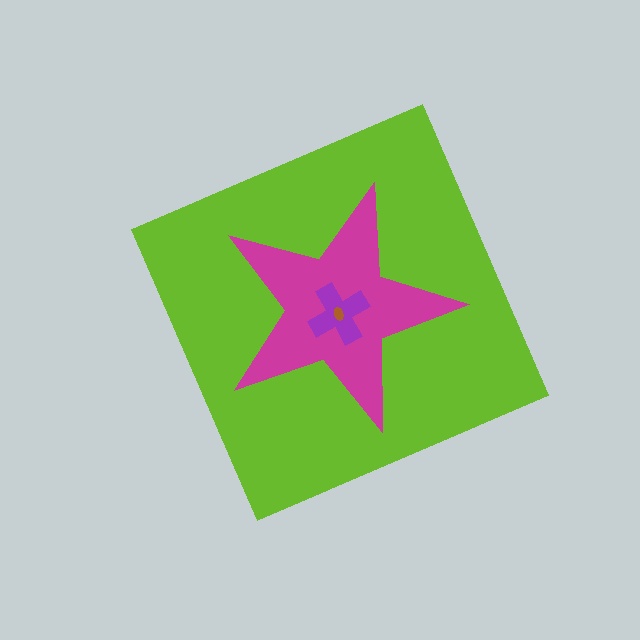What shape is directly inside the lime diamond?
The magenta star.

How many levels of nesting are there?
4.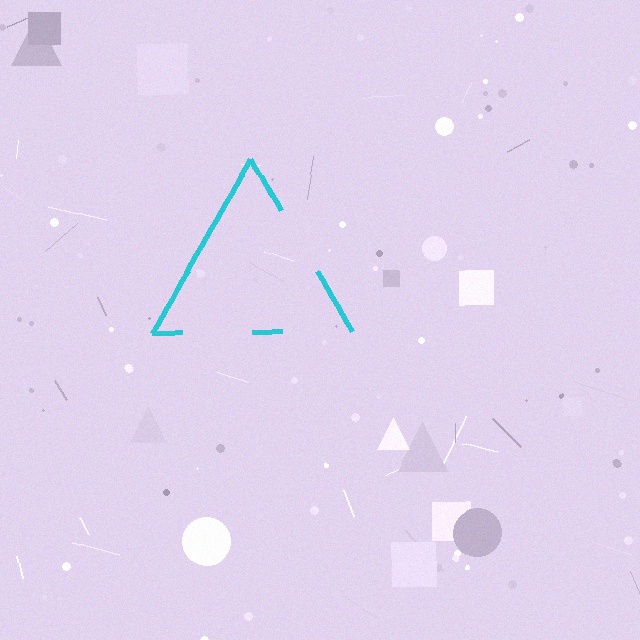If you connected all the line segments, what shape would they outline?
They would outline a triangle.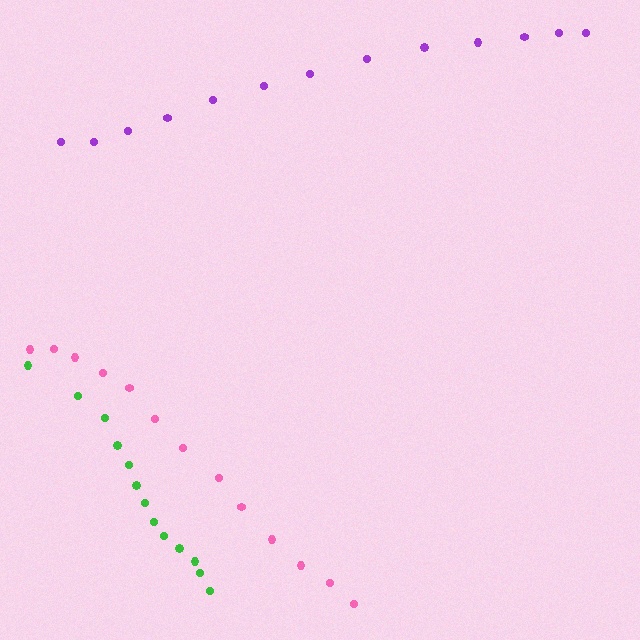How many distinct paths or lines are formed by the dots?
There are 3 distinct paths.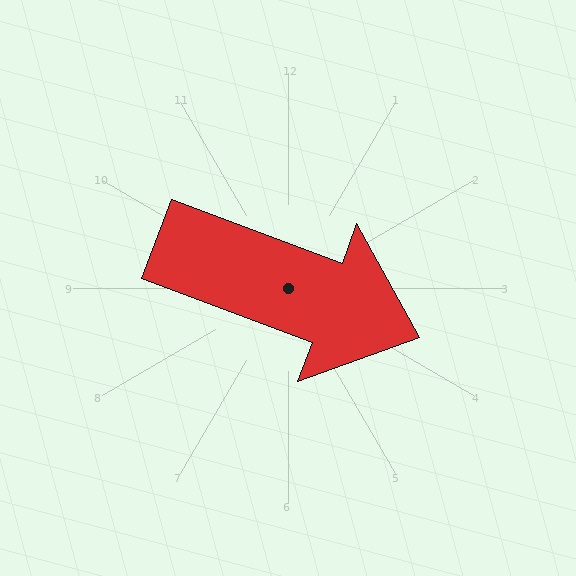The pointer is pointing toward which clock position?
Roughly 4 o'clock.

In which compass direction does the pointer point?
East.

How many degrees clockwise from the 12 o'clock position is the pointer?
Approximately 111 degrees.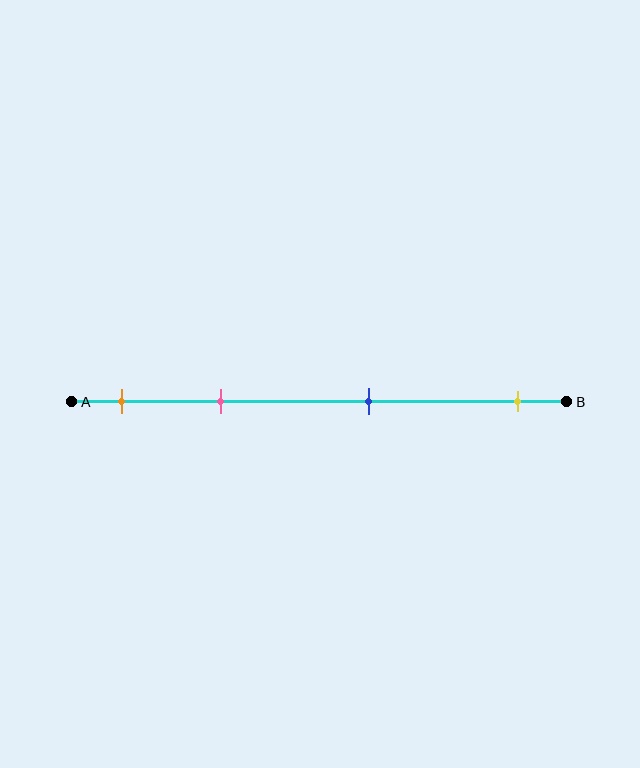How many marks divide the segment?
There are 4 marks dividing the segment.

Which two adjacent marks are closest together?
The orange and pink marks are the closest adjacent pair.